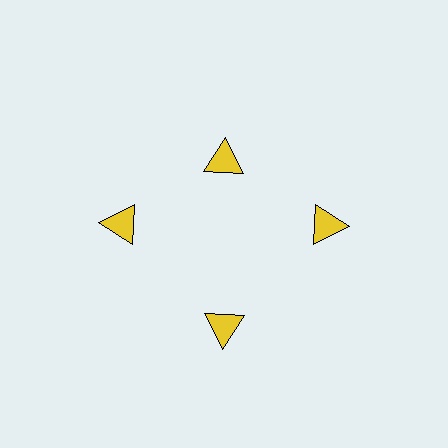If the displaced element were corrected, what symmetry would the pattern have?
It would have 4-fold rotational symmetry — the pattern would map onto itself every 90 degrees.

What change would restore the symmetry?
The symmetry would be restored by moving it outward, back onto the ring so that all 4 triangles sit at equal angles and equal distance from the center.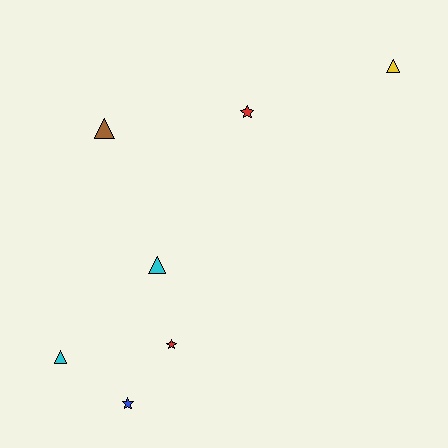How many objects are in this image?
There are 7 objects.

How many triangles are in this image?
There are 4 triangles.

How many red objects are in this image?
There are 2 red objects.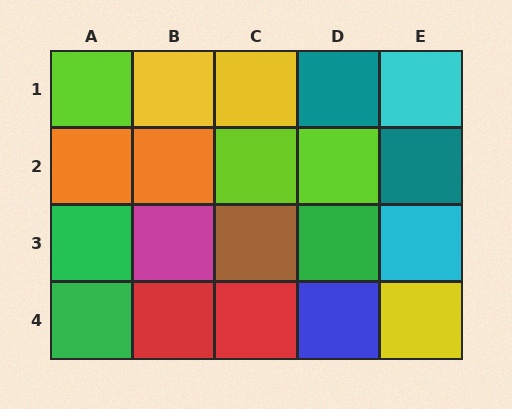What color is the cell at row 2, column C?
Lime.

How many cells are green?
3 cells are green.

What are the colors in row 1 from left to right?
Lime, yellow, yellow, teal, cyan.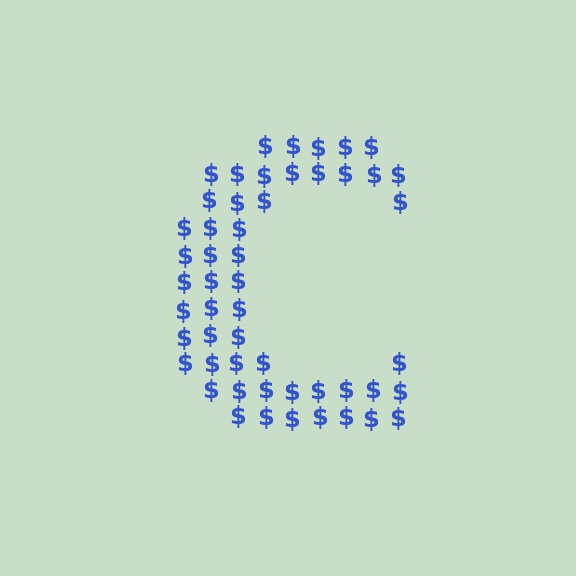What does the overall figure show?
The overall figure shows the letter C.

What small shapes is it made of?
It is made of small dollar signs.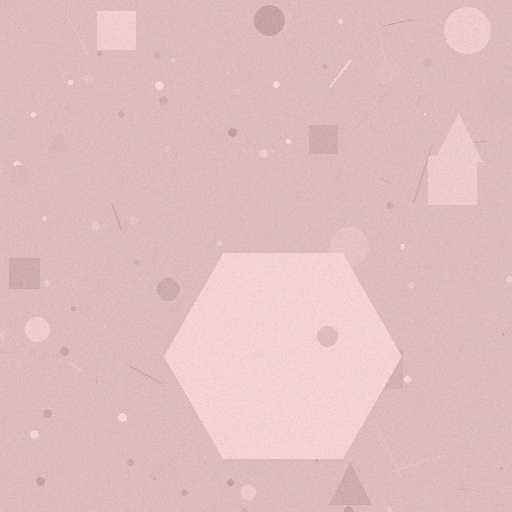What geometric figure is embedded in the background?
A hexagon is embedded in the background.